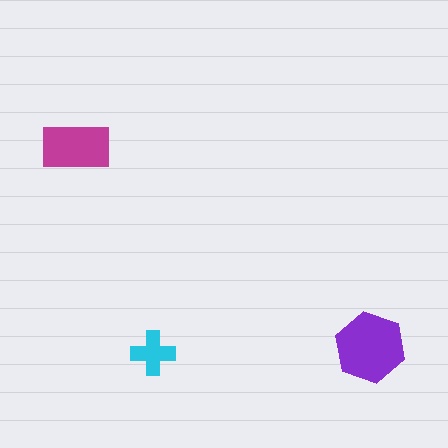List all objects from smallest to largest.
The cyan cross, the magenta rectangle, the purple hexagon.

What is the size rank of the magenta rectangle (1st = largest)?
2nd.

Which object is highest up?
The magenta rectangle is topmost.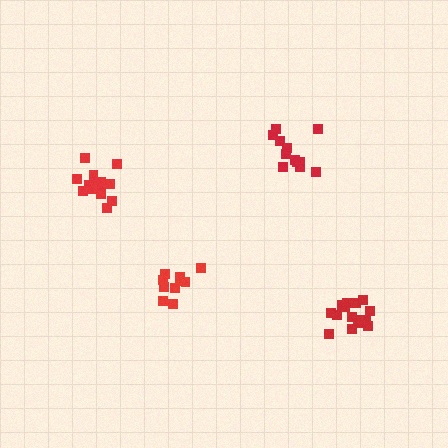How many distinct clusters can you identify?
There are 4 distinct clusters.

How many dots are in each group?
Group 1: 14 dots, Group 2: 12 dots, Group 3: 10 dots, Group 4: 15 dots (51 total).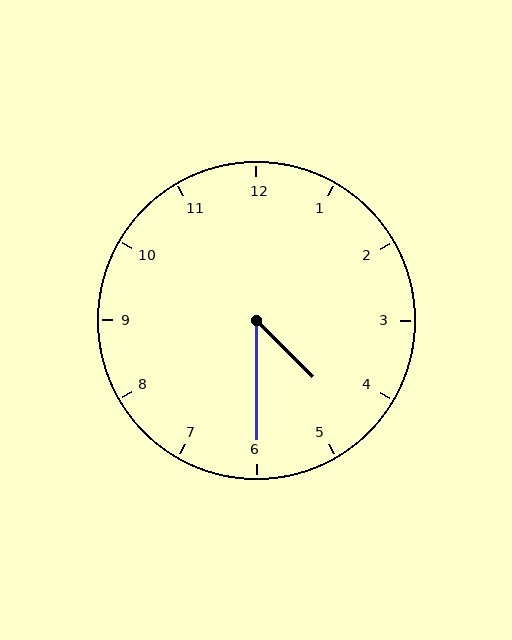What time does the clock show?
4:30.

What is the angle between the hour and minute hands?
Approximately 45 degrees.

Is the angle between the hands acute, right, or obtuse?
It is acute.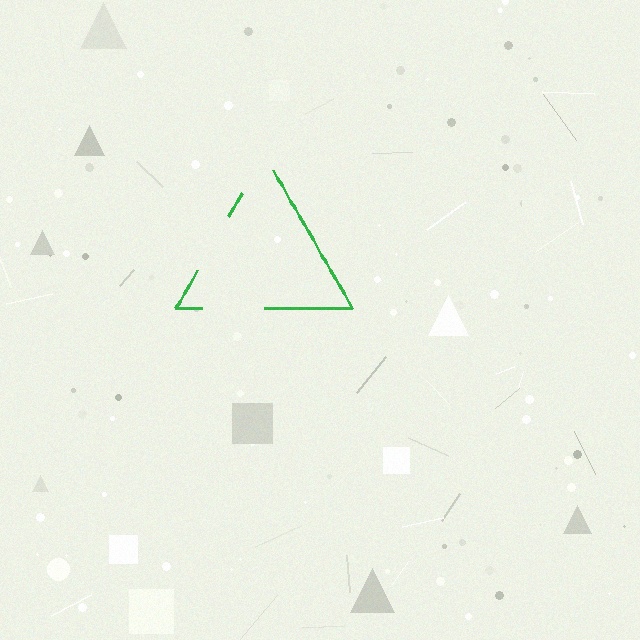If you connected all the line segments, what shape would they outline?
They would outline a triangle.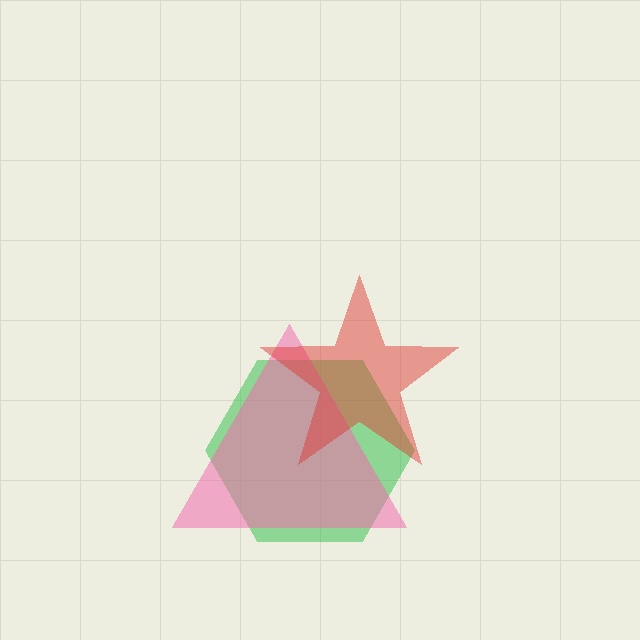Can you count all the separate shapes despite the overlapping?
Yes, there are 3 separate shapes.